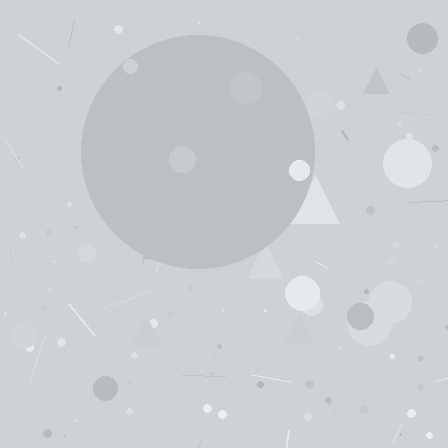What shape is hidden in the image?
A circle is hidden in the image.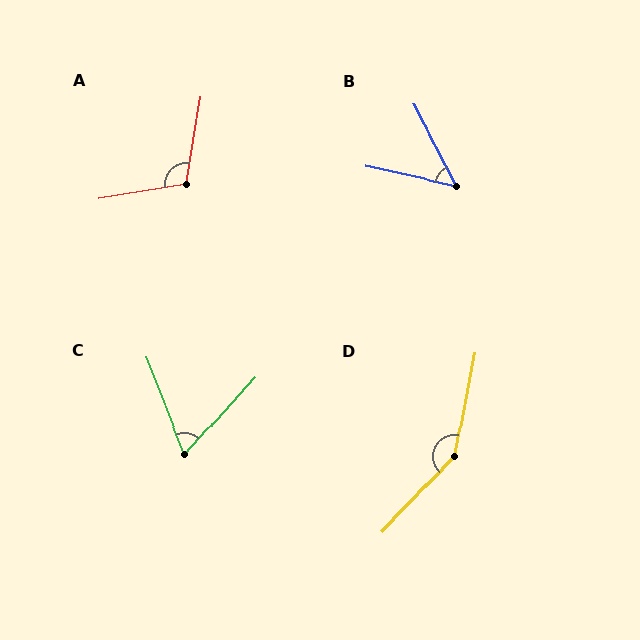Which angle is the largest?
D, at approximately 147 degrees.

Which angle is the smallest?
B, at approximately 51 degrees.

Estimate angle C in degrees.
Approximately 64 degrees.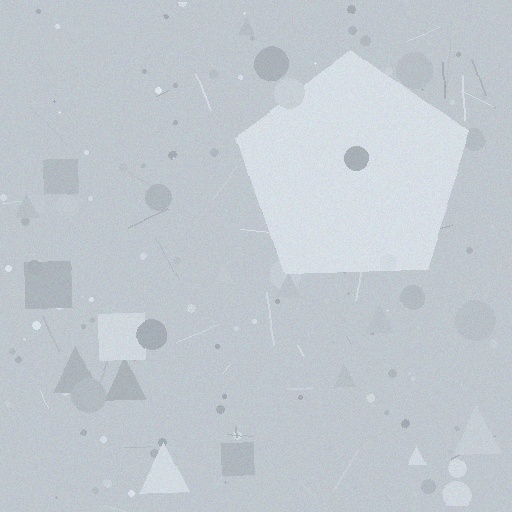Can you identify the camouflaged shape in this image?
The camouflaged shape is a pentagon.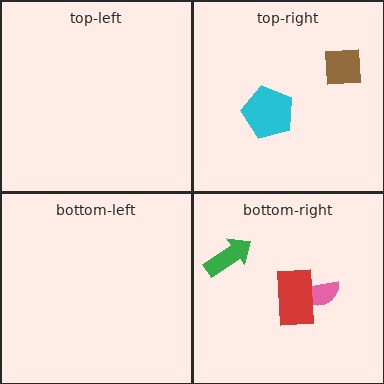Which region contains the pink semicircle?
The bottom-right region.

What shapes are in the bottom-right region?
The pink semicircle, the red rectangle, the green arrow.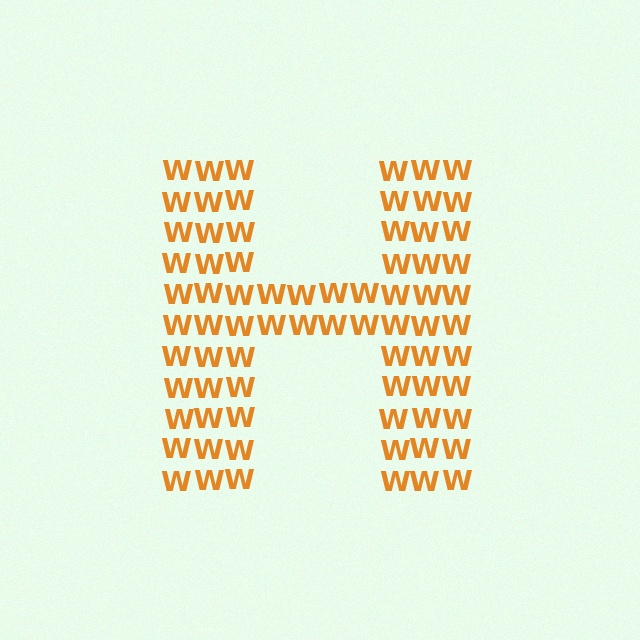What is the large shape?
The large shape is the letter H.